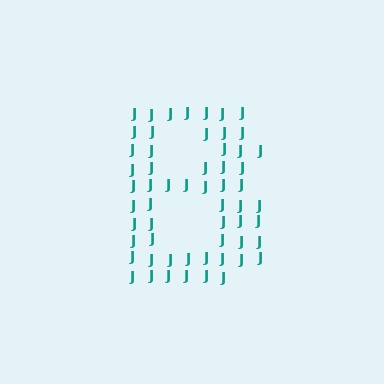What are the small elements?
The small elements are letter J's.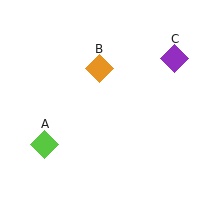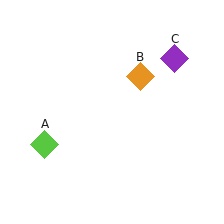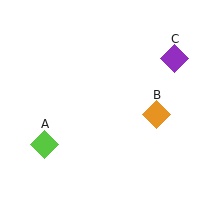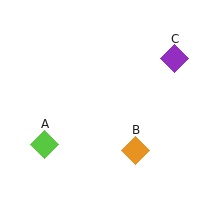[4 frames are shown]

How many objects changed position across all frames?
1 object changed position: orange diamond (object B).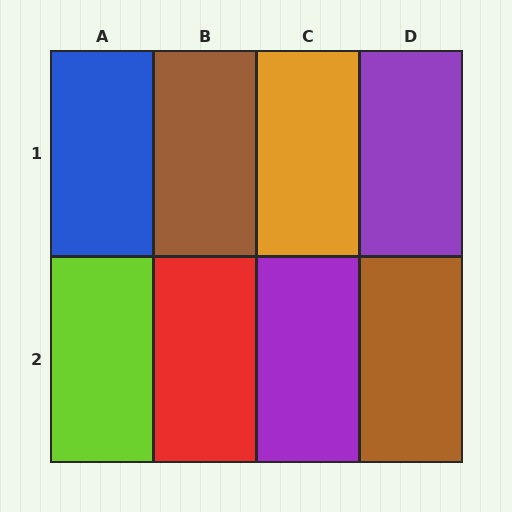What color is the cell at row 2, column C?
Purple.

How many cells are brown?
2 cells are brown.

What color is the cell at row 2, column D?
Brown.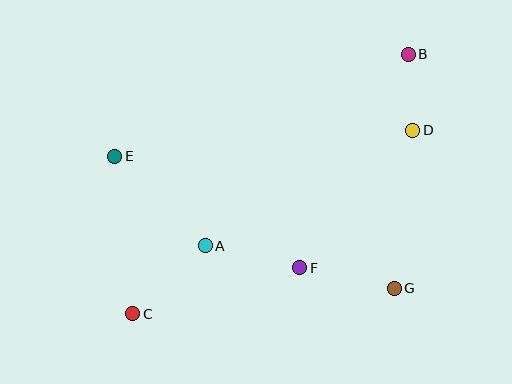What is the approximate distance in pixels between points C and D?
The distance between C and D is approximately 335 pixels.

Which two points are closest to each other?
Points B and D are closest to each other.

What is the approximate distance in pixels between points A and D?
The distance between A and D is approximately 238 pixels.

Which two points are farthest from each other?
Points B and C are farthest from each other.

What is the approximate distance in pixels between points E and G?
The distance between E and G is approximately 309 pixels.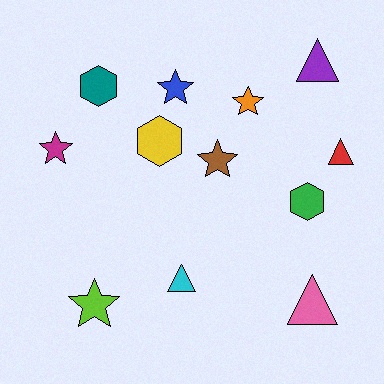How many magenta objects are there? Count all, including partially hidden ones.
There is 1 magenta object.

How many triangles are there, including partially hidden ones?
There are 4 triangles.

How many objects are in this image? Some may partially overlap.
There are 12 objects.